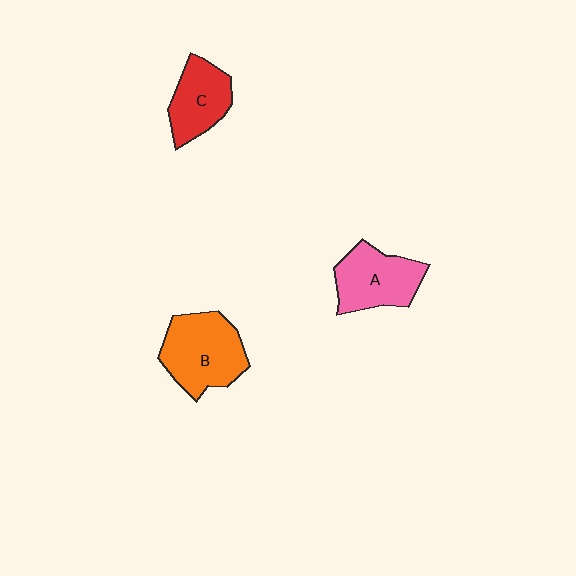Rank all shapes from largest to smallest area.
From largest to smallest: B (orange), A (pink), C (red).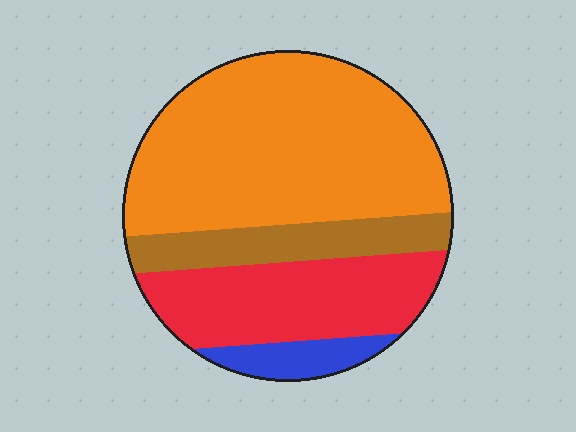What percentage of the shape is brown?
Brown covers about 15% of the shape.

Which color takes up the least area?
Blue, at roughly 5%.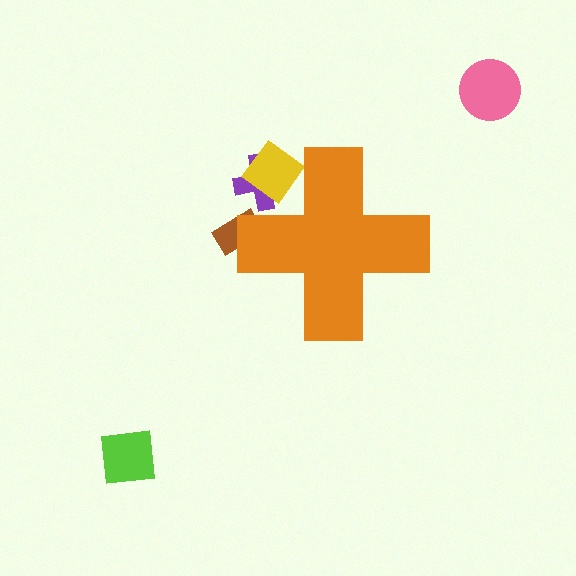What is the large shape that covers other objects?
An orange cross.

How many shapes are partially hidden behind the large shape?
3 shapes are partially hidden.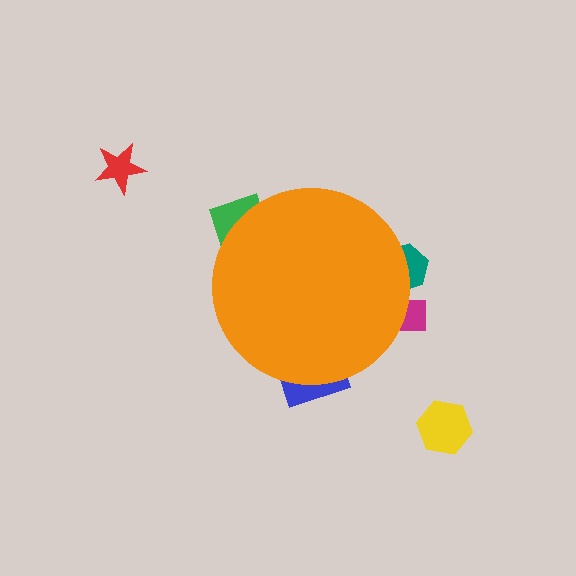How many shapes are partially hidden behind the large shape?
4 shapes are partially hidden.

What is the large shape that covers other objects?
An orange circle.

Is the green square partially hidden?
Yes, the green square is partially hidden behind the orange circle.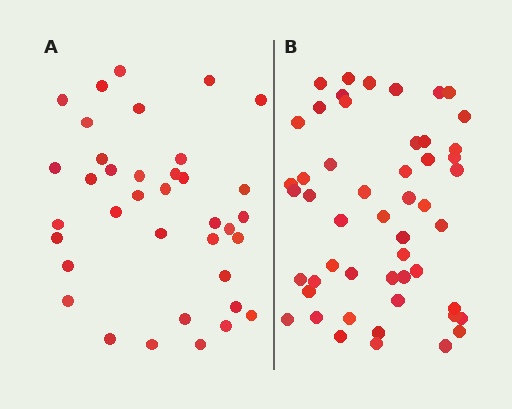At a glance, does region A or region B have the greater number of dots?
Region B (the right region) has more dots.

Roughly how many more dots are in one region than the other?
Region B has approximately 15 more dots than region A.